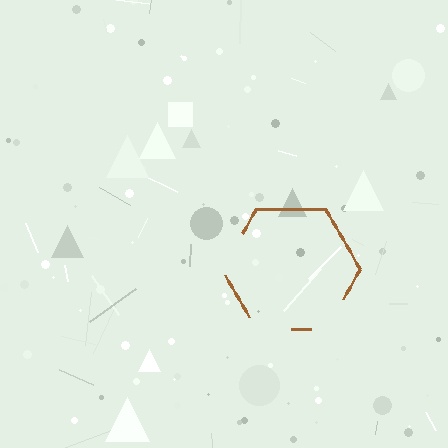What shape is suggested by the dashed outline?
The dashed outline suggests a hexagon.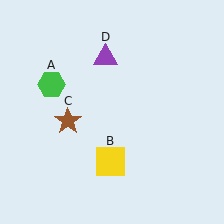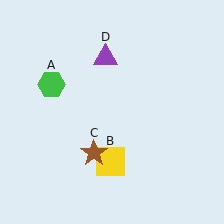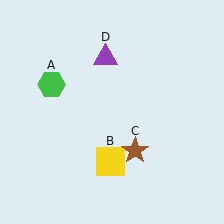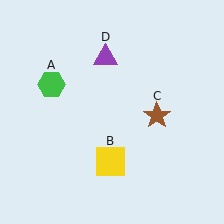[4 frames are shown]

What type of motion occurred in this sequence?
The brown star (object C) rotated counterclockwise around the center of the scene.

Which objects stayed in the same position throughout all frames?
Green hexagon (object A) and yellow square (object B) and purple triangle (object D) remained stationary.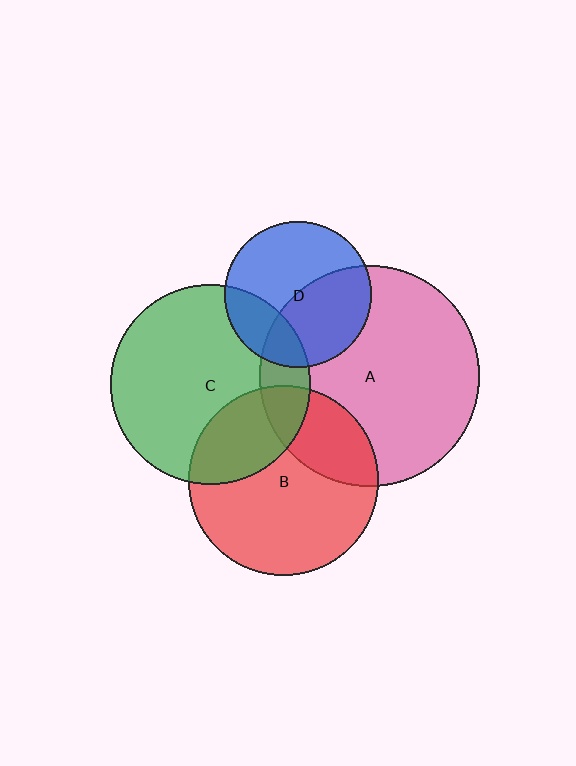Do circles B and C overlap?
Yes.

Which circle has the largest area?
Circle A (pink).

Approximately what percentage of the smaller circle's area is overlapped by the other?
Approximately 30%.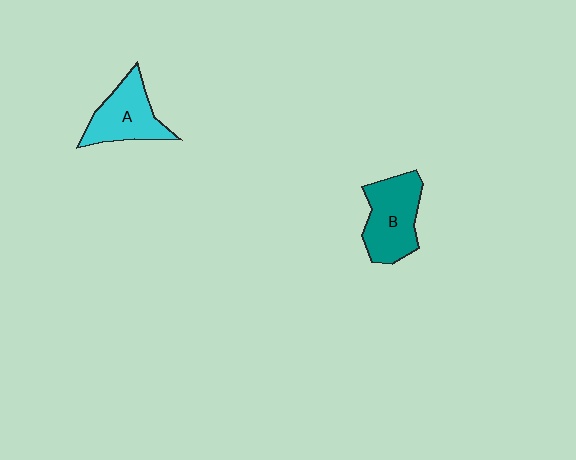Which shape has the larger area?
Shape B (teal).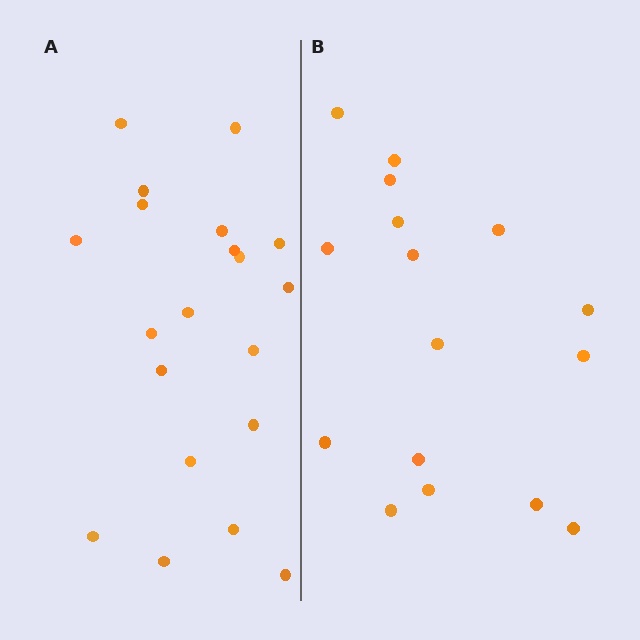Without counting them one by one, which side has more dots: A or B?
Region A (the left region) has more dots.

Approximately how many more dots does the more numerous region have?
Region A has about 4 more dots than region B.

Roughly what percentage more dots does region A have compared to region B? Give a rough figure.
About 25% more.